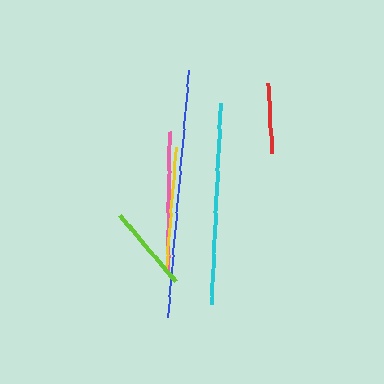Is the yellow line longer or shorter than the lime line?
The yellow line is longer than the lime line.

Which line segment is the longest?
The blue line is the longest at approximately 248 pixels.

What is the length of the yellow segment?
The yellow segment is approximately 121 pixels long.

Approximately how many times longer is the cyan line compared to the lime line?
The cyan line is approximately 2.3 times the length of the lime line.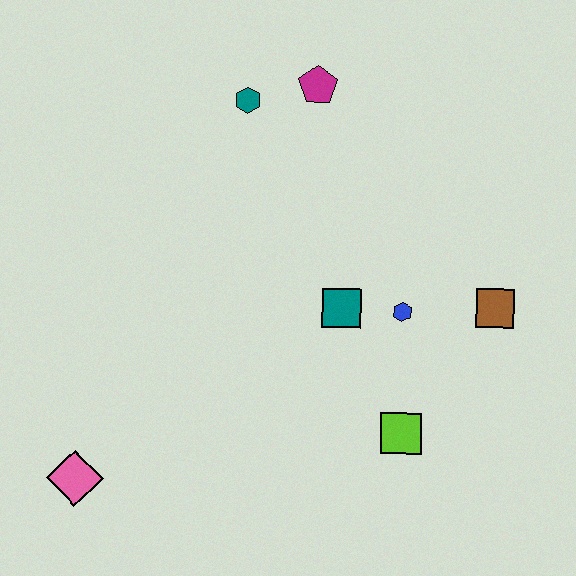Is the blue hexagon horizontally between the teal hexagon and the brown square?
Yes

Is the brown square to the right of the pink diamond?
Yes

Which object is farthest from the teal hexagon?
The pink diamond is farthest from the teal hexagon.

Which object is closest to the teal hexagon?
The magenta pentagon is closest to the teal hexagon.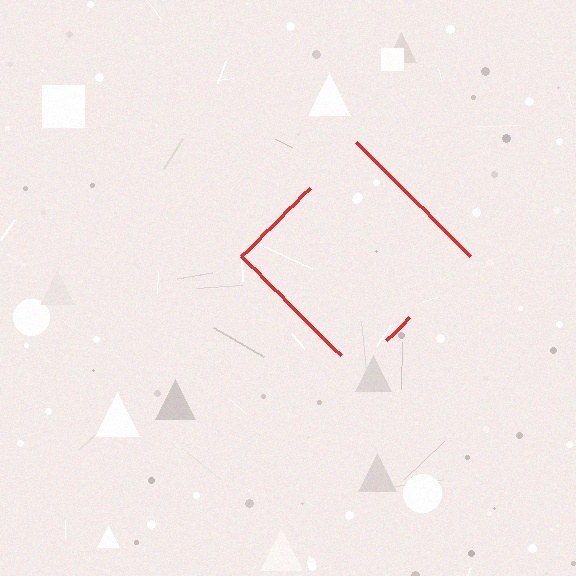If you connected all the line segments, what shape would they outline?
They would outline a diamond.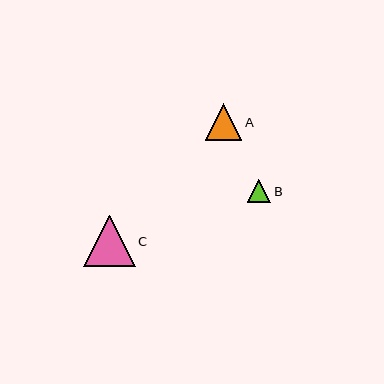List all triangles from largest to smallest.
From largest to smallest: C, A, B.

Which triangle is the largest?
Triangle C is the largest with a size of approximately 52 pixels.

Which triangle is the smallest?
Triangle B is the smallest with a size of approximately 24 pixels.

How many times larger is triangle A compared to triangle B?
Triangle A is approximately 1.5 times the size of triangle B.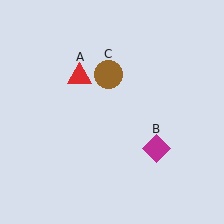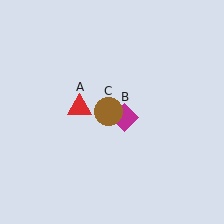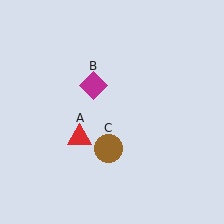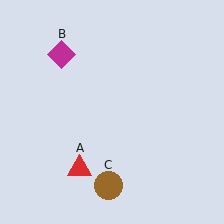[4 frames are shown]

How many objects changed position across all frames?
3 objects changed position: red triangle (object A), magenta diamond (object B), brown circle (object C).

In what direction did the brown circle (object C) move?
The brown circle (object C) moved down.